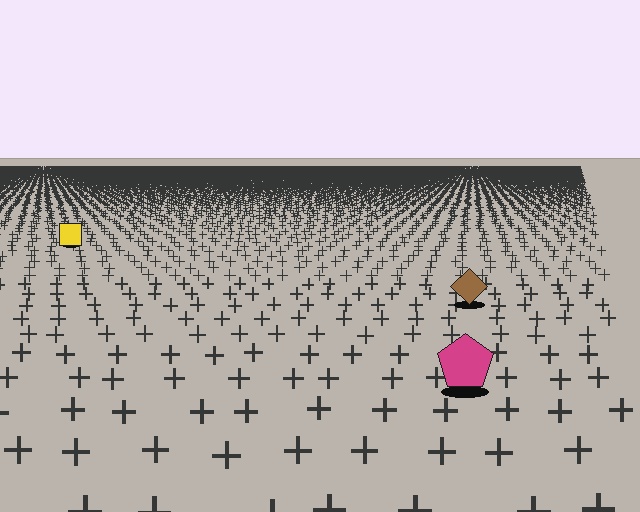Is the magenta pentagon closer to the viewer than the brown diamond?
Yes. The magenta pentagon is closer — you can tell from the texture gradient: the ground texture is coarser near it.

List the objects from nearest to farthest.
From nearest to farthest: the magenta pentagon, the brown diamond, the yellow square.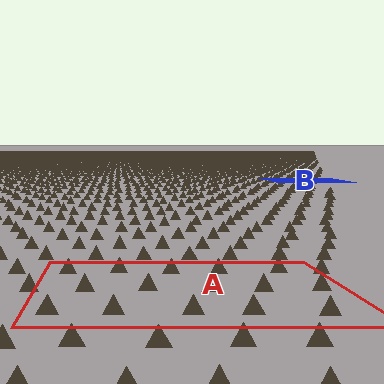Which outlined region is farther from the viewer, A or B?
Region B is farther from the viewer — the texture elements inside it appear smaller and more densely packed.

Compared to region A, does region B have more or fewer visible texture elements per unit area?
Region B has more texture elements per unit area — they are packed more densely because it is farther away.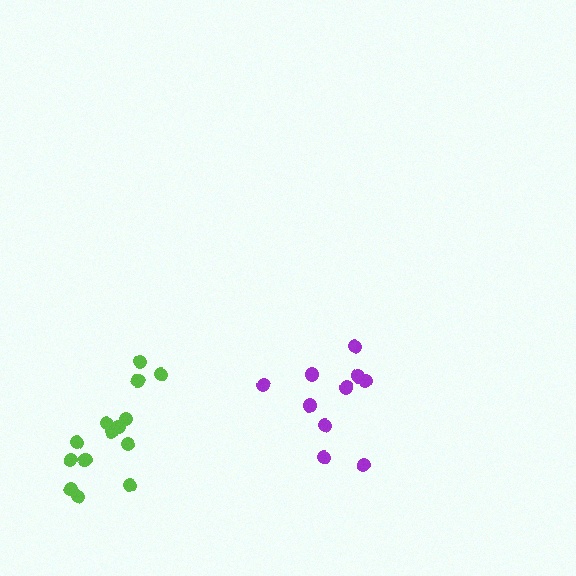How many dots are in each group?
Group 1: 10 dots, Group 2: 15 dots (25 total).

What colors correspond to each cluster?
The clusters are colored: purple, lime.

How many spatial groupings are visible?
There are 2 spatial groupings.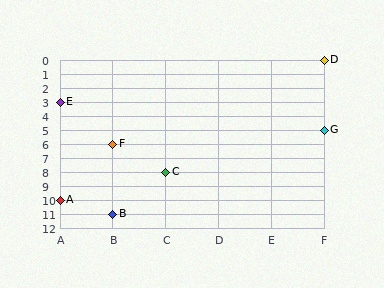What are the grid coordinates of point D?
Point D is at grid coordinates (F, 0).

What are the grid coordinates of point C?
Point C is at grid coordinates (C, 8).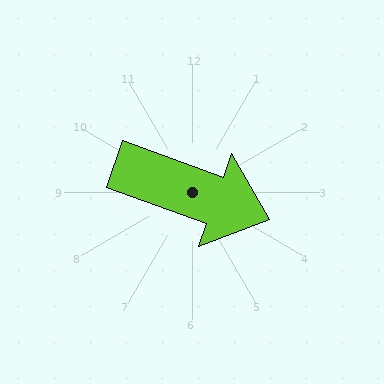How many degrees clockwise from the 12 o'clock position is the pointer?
Approximately 110 degrees.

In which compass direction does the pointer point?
East.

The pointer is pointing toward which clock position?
Roughly 4 o'clock.